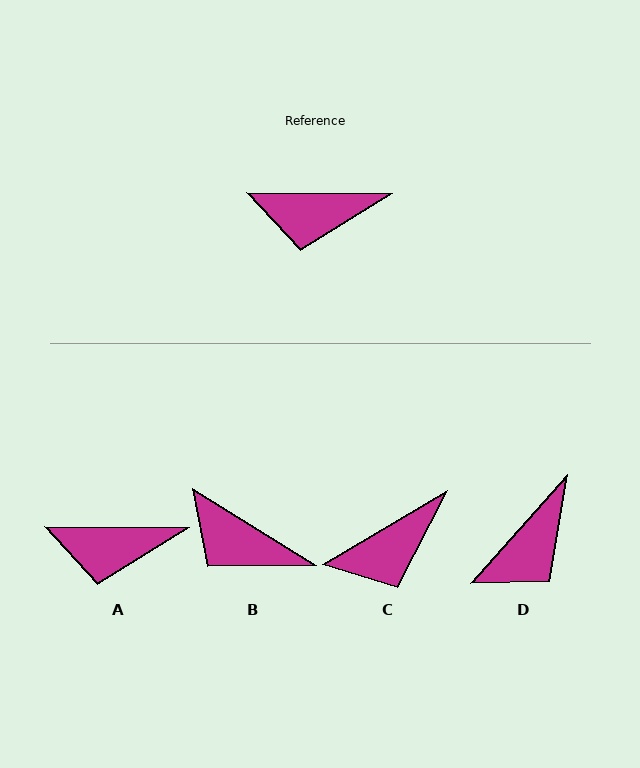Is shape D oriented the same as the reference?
No, it is off by about 49 degrees.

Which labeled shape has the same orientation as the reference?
A.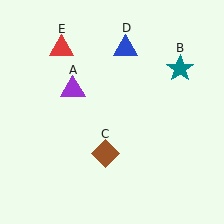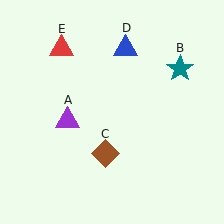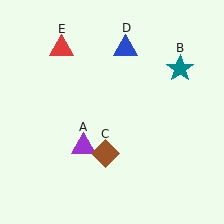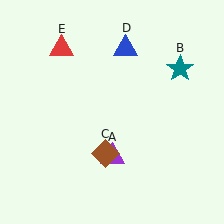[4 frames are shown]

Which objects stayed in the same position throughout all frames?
Teal star (object B) and brown diamond (object C) and blue triangle (object D) and red triangle (object E) remained stationary.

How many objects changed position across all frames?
1 object changed position: purple triangle (object A).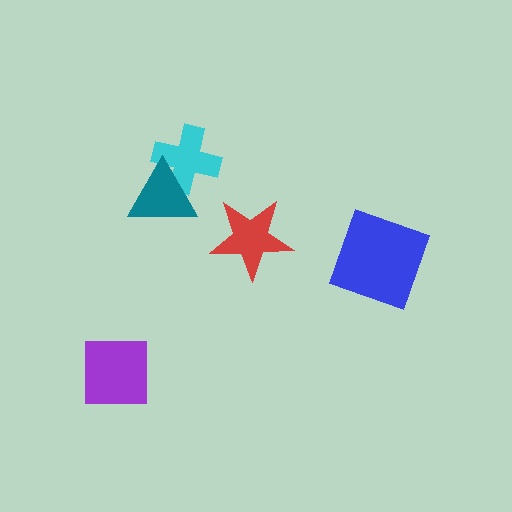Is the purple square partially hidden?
No, no other shape covers it.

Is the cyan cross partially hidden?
Yes, it is partially covered by another shape.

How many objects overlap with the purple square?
0 objects overlap with the purple square.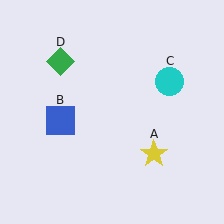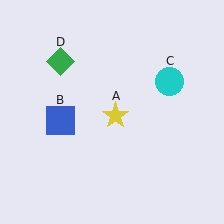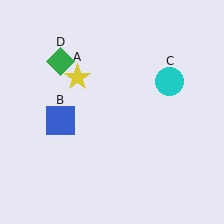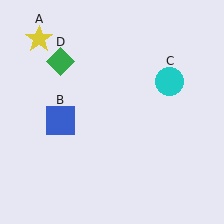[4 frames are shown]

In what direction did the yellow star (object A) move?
The yellow star (object A) moved up and to the left.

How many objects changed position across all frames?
1 object changed position: yellow star (object A).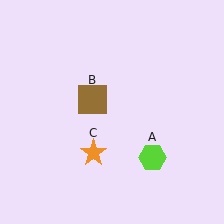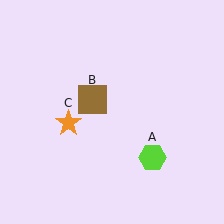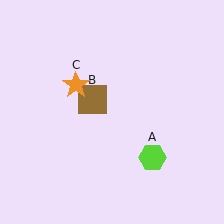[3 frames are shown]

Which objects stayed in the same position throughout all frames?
Lime hexagon (object A) and brown square (object B) remained stationary.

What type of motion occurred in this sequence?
The orange star (object C) rotated clockwise around the center of the scene.